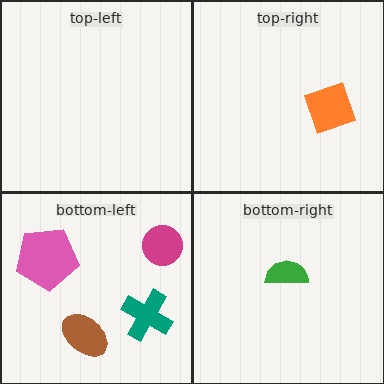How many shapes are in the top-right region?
1.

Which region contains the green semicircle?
The bottom-right region.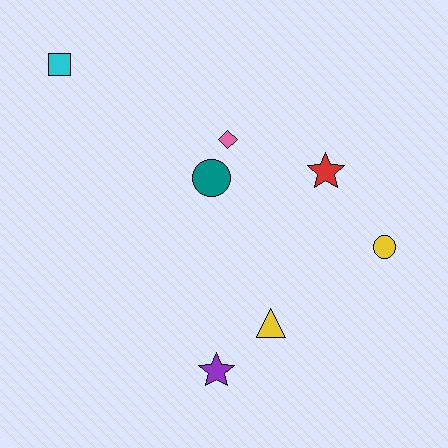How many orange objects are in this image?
There are no orange objects.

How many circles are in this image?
There are 2 circles.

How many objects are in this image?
There are 7 objects.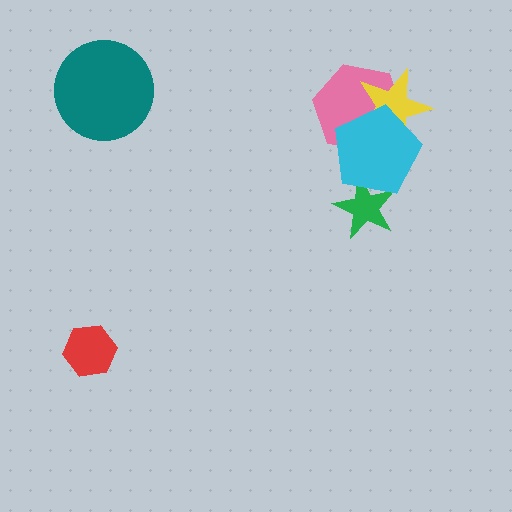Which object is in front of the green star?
The cyan pentagon is in front of the green star.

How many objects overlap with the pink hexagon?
2 objects overlap with the pink hexagon.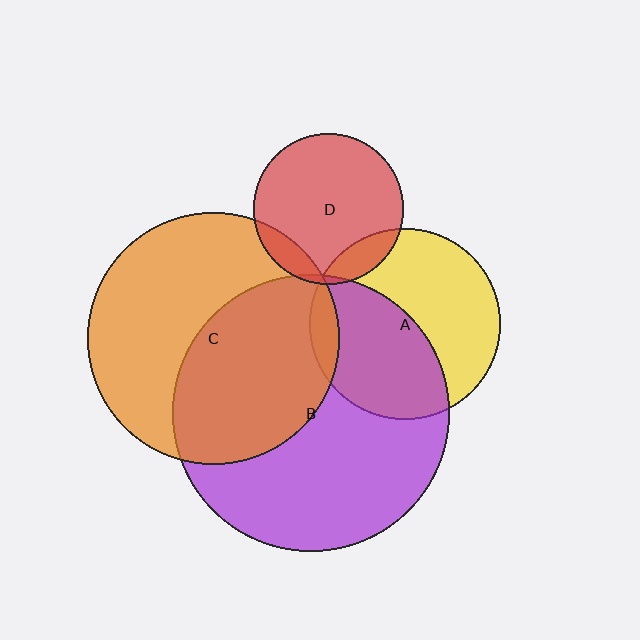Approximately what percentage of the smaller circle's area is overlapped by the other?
Approximately 10%.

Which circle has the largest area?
Circle B (purple).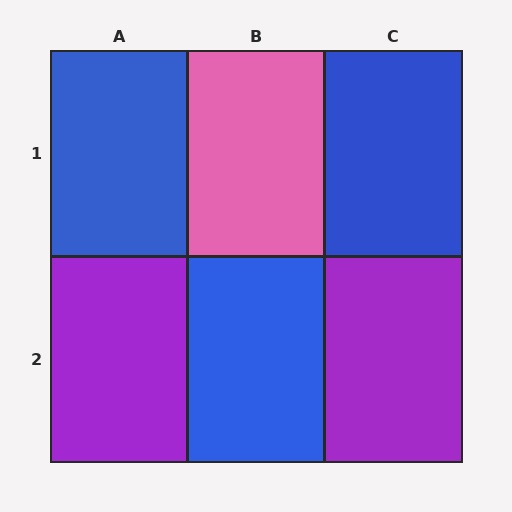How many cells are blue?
3 cells are blue.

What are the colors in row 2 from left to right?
Purple, blue, purple.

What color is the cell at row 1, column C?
Blue.